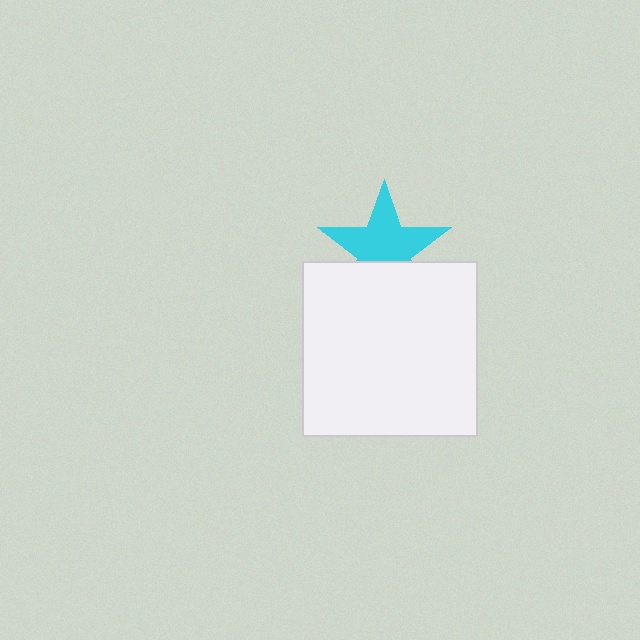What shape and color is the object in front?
The object in front is a white square.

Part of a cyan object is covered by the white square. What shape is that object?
It is a star.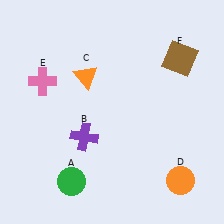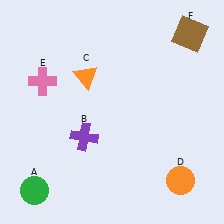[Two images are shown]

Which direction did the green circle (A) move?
The green circle (A) moved left.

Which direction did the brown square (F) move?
The brown square (F) moved up.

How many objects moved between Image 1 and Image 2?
2 objects moved between the two images.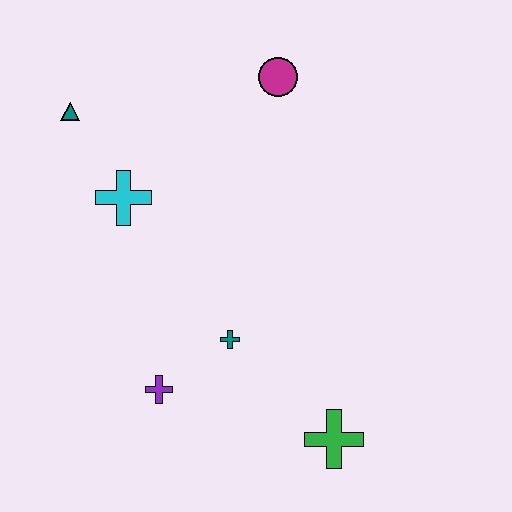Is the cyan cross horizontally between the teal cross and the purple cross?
No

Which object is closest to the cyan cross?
The teal triangle is closest to the cyan cross.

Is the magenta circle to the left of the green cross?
Yes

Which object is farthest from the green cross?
The teal triangle is farthest from the green cross.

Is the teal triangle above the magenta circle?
No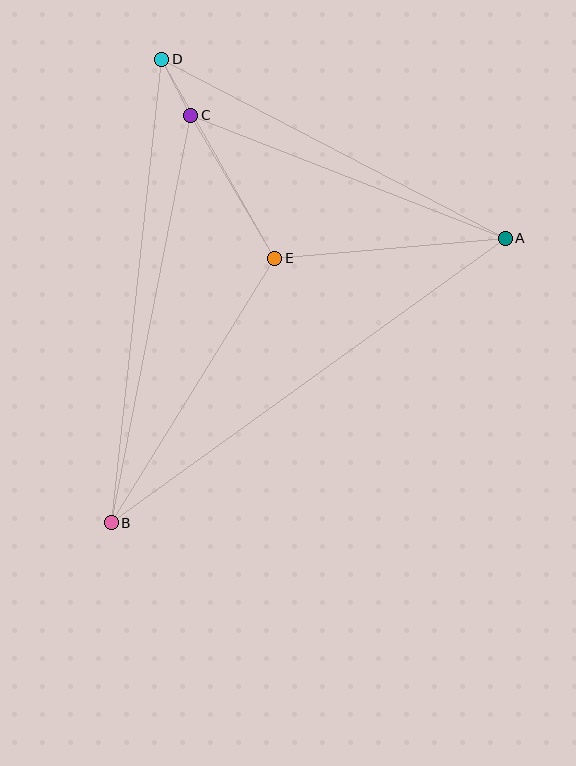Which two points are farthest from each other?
Points A and B are farthest from each other.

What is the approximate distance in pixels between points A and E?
The distance between A and E is approximately 232 pixels.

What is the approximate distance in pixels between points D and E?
The distance between D and E is approximately 229 pixels.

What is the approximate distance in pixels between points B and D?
The distance between B and D is approximately 466 pixels.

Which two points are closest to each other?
Points C and D are closest to each other.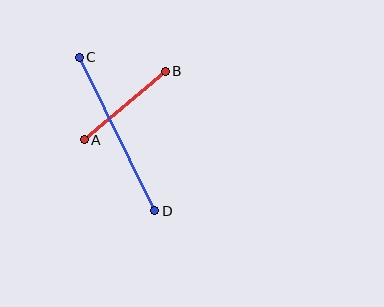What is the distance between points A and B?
The distance is approximately 106 pixels.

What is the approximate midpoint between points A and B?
The midpoint is at approximately (125, 106) pixels.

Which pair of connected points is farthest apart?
Points C and D are farthest apart.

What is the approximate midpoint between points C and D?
The midpoint is at approximately (117, 134) pixels.